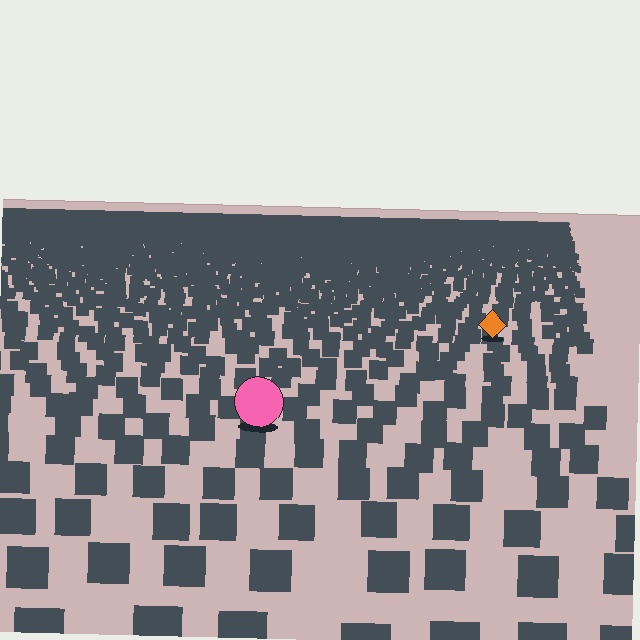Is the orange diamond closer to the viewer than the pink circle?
No. The pink circle is closer — you can tell from the texture gradient: the ground texture is coarser near it.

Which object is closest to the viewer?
The pink circle is closest. The texture marks near it are larger and more spread out.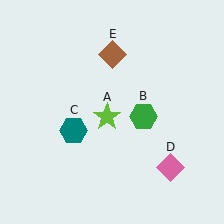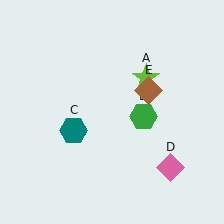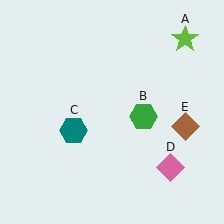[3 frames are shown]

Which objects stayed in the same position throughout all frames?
Green hexagon (object B) and teal hexagon (object C) and pink diamond (object D) remained stationary.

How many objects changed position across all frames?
2 objects changed position: lime star (object A), brown diamond (object E).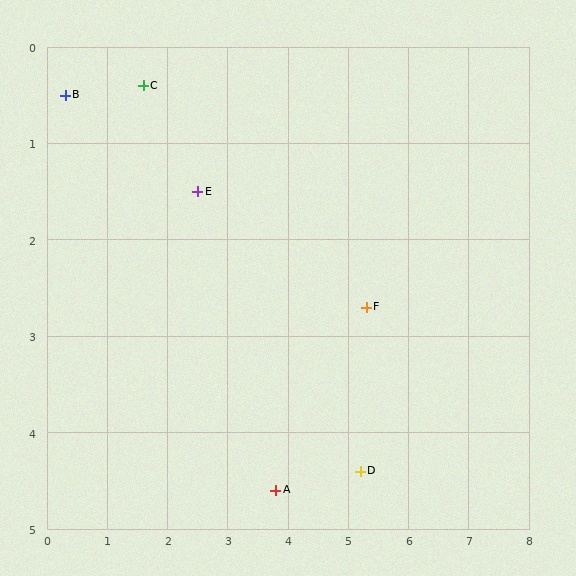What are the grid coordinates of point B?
Point B is at approximately (0.3, 0.5).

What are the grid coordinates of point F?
Point F is at approximately (5.3, 2.7).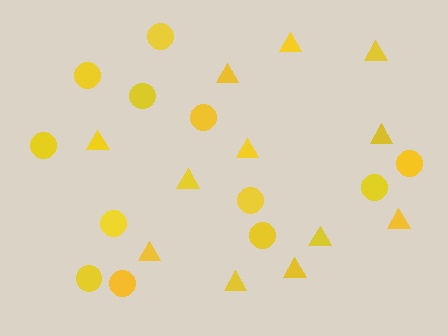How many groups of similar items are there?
There are 2 groups: one group of triangles (12) and one group of circles (12).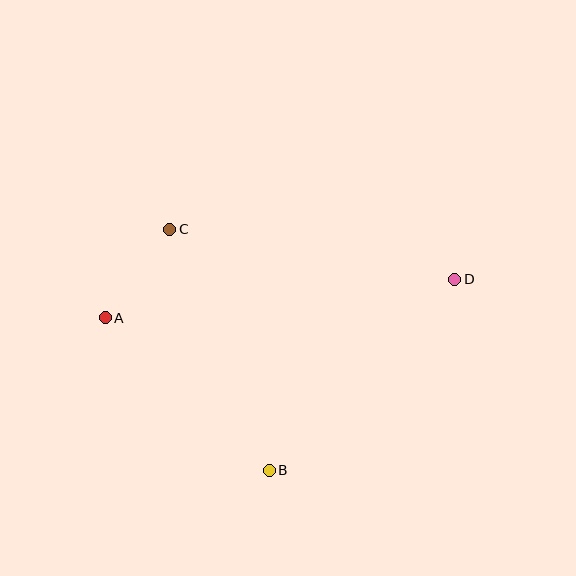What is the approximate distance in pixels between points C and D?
The distance between C and D is approximately 289 pixels.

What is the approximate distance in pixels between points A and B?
The distance between A and B is approximately 224 pixels.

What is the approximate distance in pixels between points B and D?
The distance between B and D is approximately 266 pixels.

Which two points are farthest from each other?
Points A and D are farthest from each other.